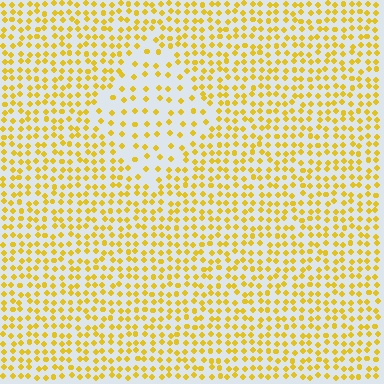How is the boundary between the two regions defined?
The boundary is defined by a change in element density (approximately 2.0x ratio). All elements are the same color, size, and shape.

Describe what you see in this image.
The image contains small yellow elements arranged at two different densities. A diamond-shaped region is visible where the elements are less densely packed than the surrounding area.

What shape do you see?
I see a diamond.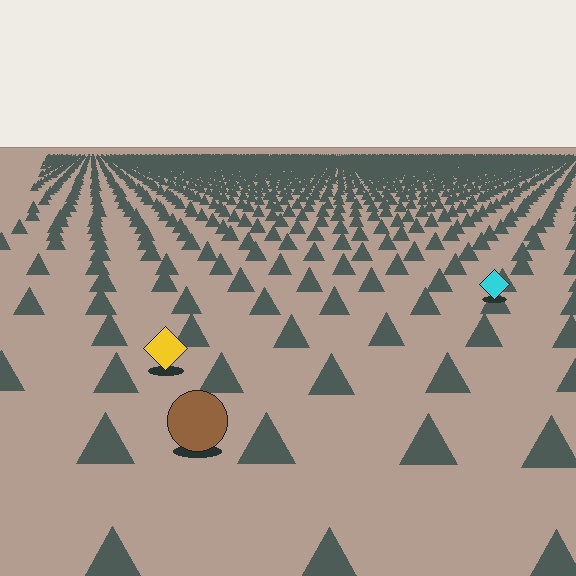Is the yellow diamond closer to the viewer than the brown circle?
No. The brown circle is closer — you can tell from the texture gradient: the ground texture is coarser near it.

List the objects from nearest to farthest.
From nearest to farthest: the brown circle, the yellow diamond, the cyan diamond.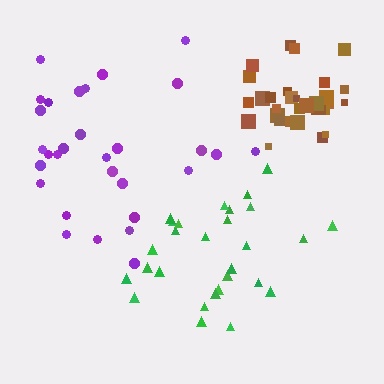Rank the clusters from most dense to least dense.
brown, green, purple.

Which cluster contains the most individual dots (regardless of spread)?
Brown (31).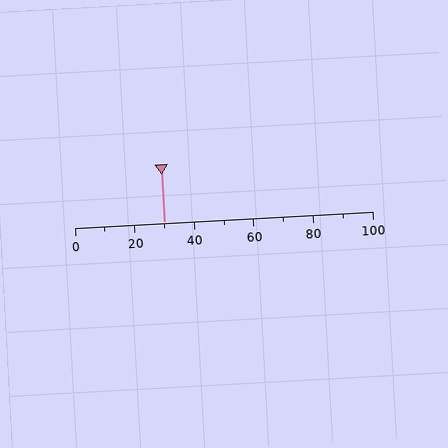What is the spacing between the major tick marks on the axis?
The major ticks are spaced 20 apart.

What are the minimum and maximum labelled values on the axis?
The axis runs from 0 to 100.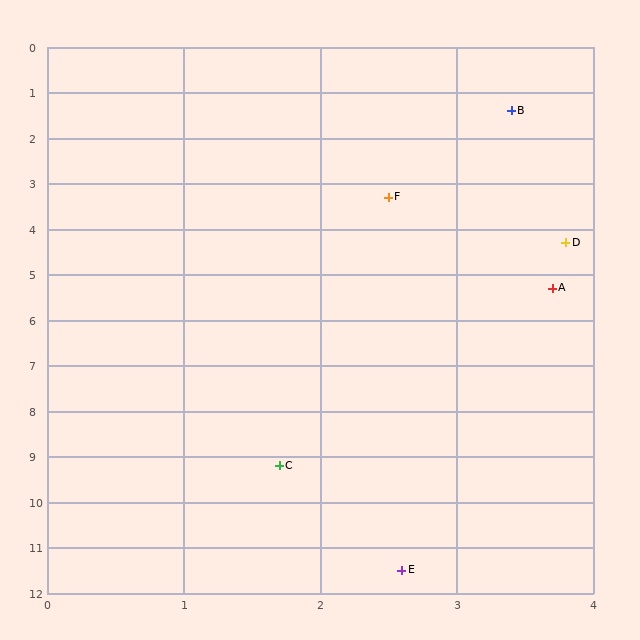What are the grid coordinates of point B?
Point B is at approximately (3.4, 1.4).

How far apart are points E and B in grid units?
Points E and B are about 10.1 grid units apart.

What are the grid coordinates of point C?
Point C is at approximately (1.7, 9.2).